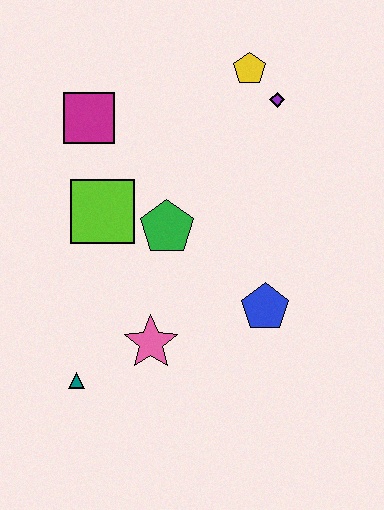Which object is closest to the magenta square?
The lime square is closest to the magenta square.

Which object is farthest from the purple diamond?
The teal triangle is farthest from the purple diamond.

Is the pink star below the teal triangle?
No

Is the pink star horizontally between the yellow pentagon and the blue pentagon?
No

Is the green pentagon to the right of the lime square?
Yes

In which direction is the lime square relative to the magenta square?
The lime square is below the magenta square.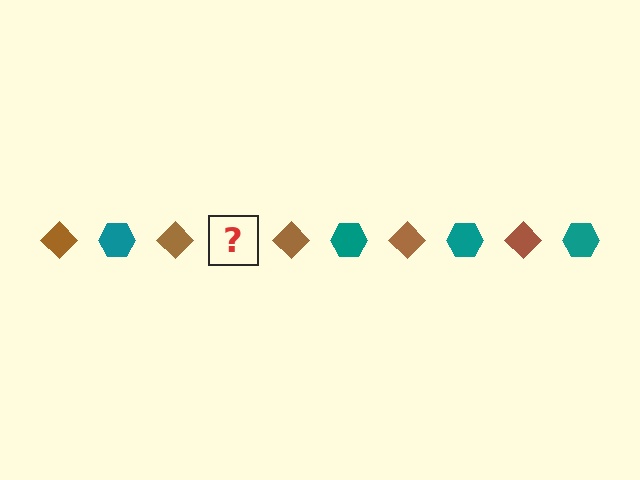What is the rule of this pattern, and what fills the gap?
The rule is that the pattern alternates between brown diamond and teal hexagon. The gap should be filled with a teal hexagon.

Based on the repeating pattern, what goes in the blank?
The blank should be a teal hexagon.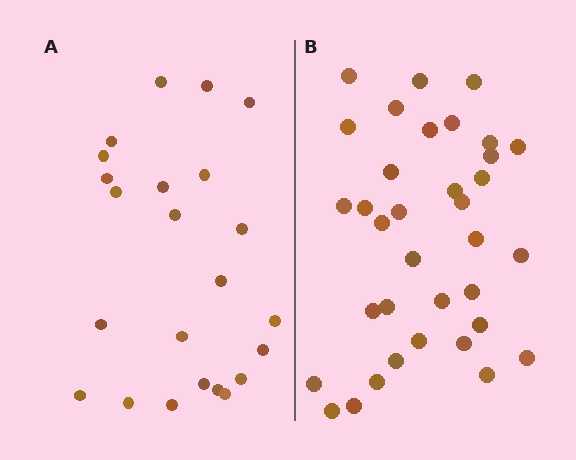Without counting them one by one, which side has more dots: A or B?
Region B (the right region) has more dots.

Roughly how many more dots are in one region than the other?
Region B has roughly 12 or so more dots than region A.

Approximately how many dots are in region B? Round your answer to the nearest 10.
About 40 dots. (The exact count is 35, which rounds to 40.)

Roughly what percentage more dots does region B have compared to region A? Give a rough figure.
About 50% more.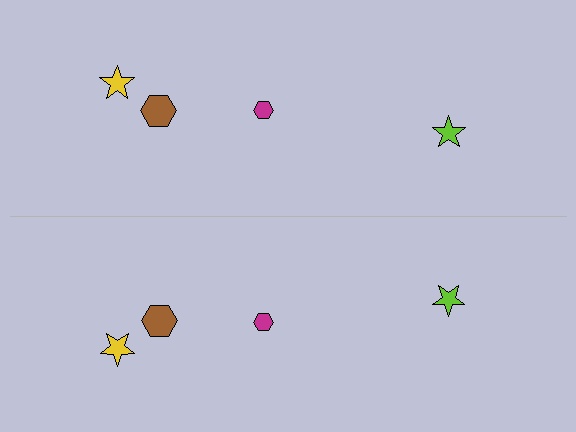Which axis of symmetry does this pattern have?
The pattern has a horizontal axis of symmetry running through the center of the image.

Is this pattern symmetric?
Yes, this pattern has bilateral (reflection) symmetry.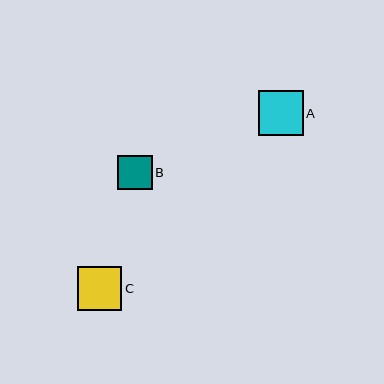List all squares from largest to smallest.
From largest to smallest: A, C, B.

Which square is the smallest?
Square B is the smallest with a size of approximately 35 pixels.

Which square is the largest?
Square A is the largest with a size of approximately 45 pixels.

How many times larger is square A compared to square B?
Square A is approximately 1.3 times the size of square B.